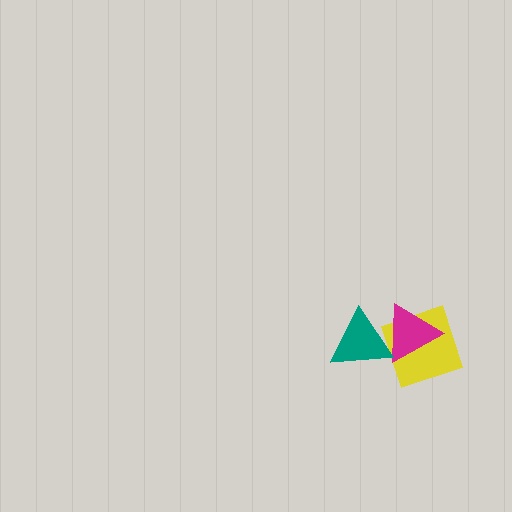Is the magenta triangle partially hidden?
Yes, it is partially covered by another shape.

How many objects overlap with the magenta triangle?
2 objects overlap with the magenta triangle.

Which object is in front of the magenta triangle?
The teal triangle is in front of the magenta triangle.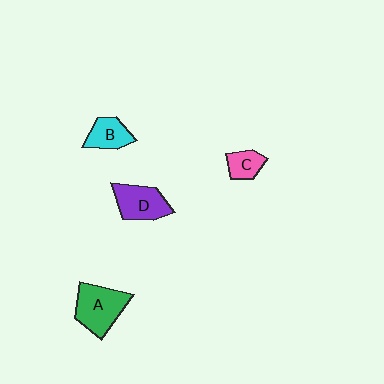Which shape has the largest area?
Shape A (green).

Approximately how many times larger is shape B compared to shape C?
Approximately 1.3 times.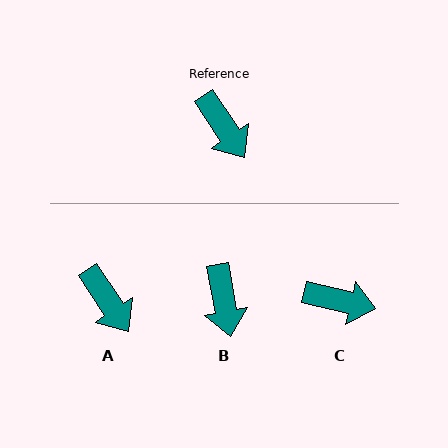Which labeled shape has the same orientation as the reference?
A.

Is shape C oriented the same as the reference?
No, it is off by about 43 degrees.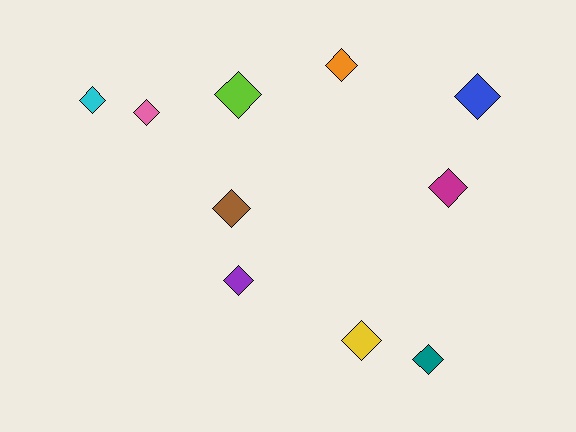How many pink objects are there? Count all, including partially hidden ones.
There is 1 pink object.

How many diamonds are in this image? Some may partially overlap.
There are 10 diamonds.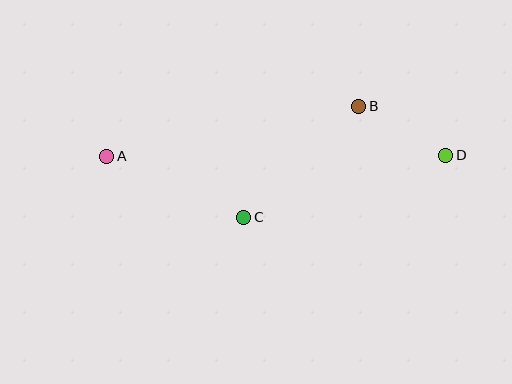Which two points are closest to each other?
Points B and D are closest to each other.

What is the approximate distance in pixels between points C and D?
The distance between C and D is approximately 211 pixels.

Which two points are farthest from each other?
Points A and D are farthest from each other.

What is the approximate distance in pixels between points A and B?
The distance between A and B is approximately 257 pixels.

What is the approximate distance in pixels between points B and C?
The distance between B and C is approximately 160 pixels.